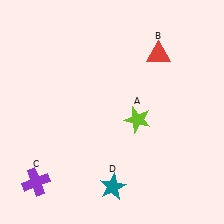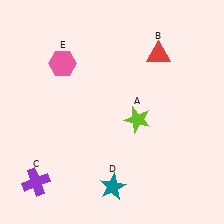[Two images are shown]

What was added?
A pink hexagon (E) was added in Image 2.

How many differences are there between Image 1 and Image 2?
There is 1 difference between the two images.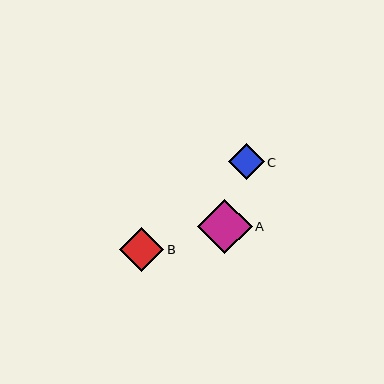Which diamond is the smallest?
Diamond C is the smallest with a size of approximately 36 pixels.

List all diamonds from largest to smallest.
From largest to smallest: A, B, C.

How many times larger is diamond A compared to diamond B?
Diamond A is approximately 1.2 times the size of diamond B.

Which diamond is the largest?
Diamond A is the largest with a size of approximately 54 pixels.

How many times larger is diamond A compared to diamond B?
Diamond A is approximately 1.2 times the size of diamond B.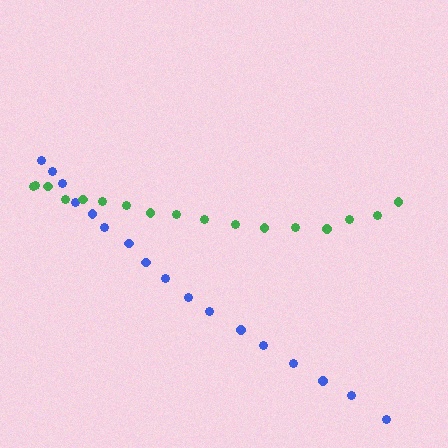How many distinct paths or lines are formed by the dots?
There are 2 distinct paths.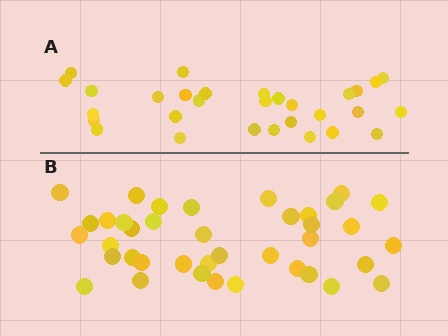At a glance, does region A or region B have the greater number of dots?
Region B (the bottom region) has more dots.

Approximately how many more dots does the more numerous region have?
Region B has roughly 8 or so more dots than region A.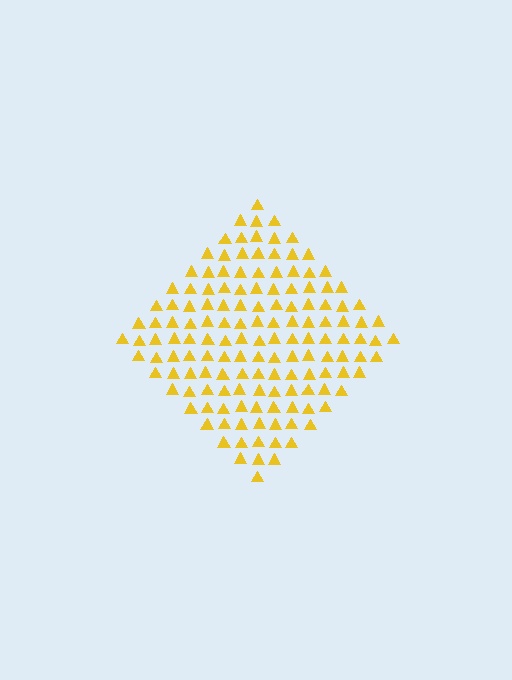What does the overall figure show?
The overall figure shows a diamond.